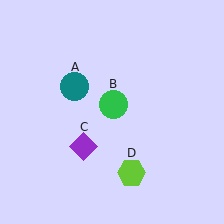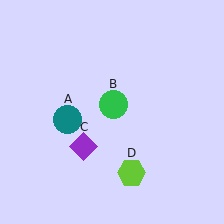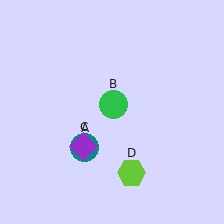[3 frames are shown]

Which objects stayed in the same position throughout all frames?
Green circle (object B) and purple diamond (object C) and lime hexagon (object D) remained stationary.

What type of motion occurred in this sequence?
The teal circle (object A) rotated counterclockwise around the center of the scene.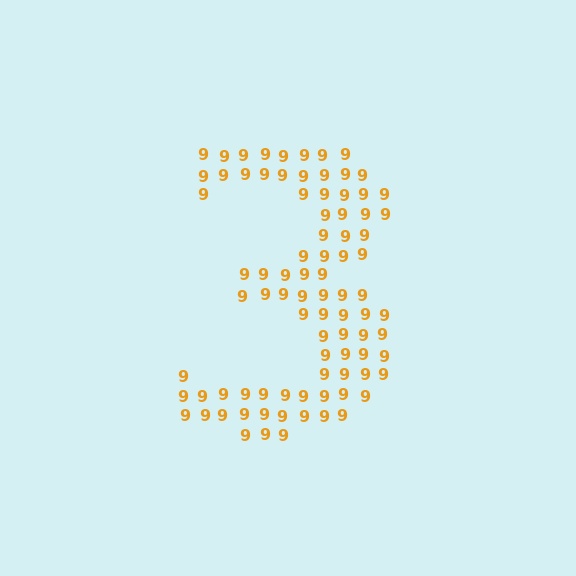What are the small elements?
The small elements are digit 9's.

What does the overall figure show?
The overall figure shows the digit 3.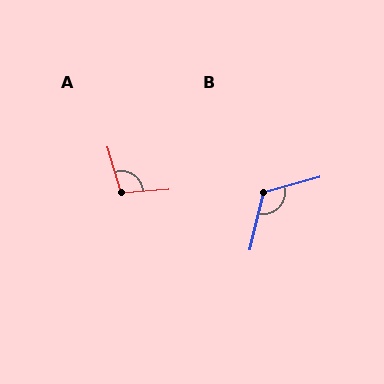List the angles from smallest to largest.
A (102°), B (119°).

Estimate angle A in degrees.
Approximately 102 degrees.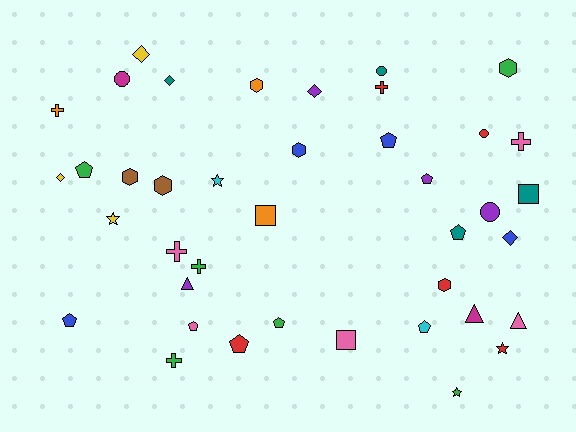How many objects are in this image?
There are 40 objects.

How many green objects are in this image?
There are 6 green objects.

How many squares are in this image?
There are 3 squares.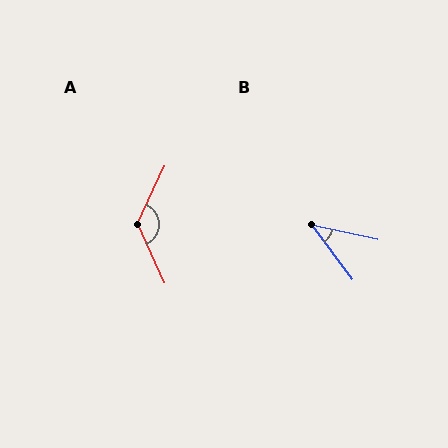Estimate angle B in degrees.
Approximately 42 degrees.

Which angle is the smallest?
B, at approximately 42 degrees.